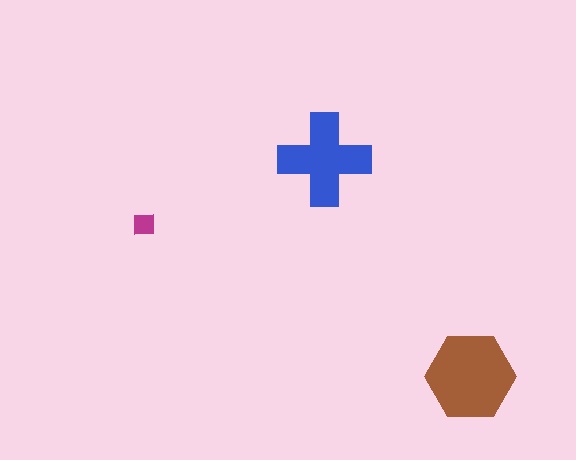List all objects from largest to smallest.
The brown hexagon, the blue cross, the magenta square.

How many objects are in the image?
There are 3 objects in the image.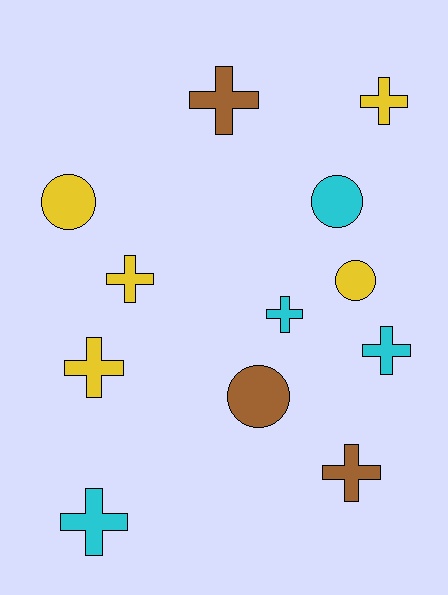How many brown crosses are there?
There are 2 brown crosses.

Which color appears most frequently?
Yellow, with 5 objects.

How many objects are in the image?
There are 12 objects.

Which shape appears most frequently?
Cross, with 8 objects.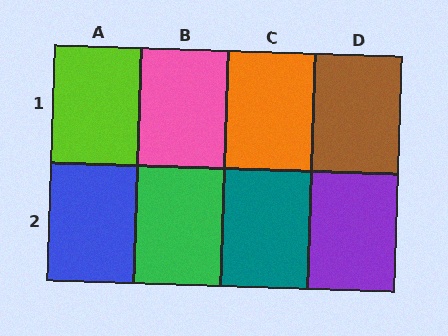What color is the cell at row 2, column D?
Purple.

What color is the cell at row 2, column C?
Teal.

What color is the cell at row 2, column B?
Green.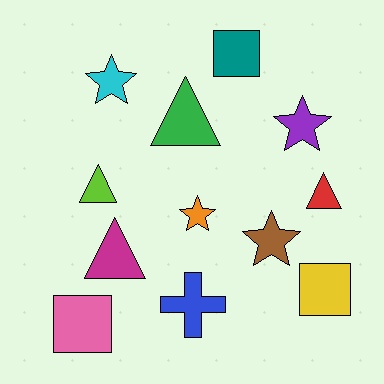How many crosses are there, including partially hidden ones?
There is 1 cross.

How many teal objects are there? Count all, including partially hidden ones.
There is 1 teal object.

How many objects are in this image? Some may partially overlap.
There are 12 objects.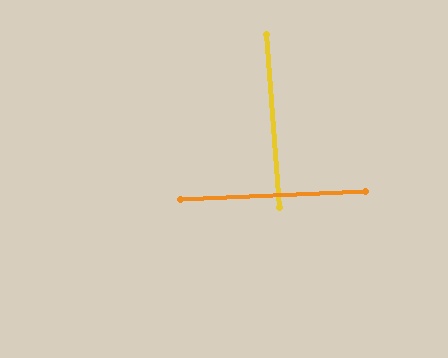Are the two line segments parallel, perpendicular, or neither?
Perpendicular — they meet at approximately 88°.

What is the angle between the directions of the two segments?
Approximately 88 degrees.